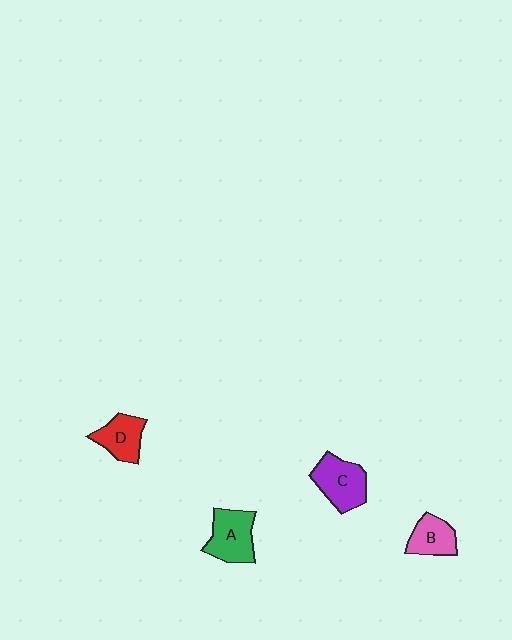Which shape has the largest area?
Shape C (purple).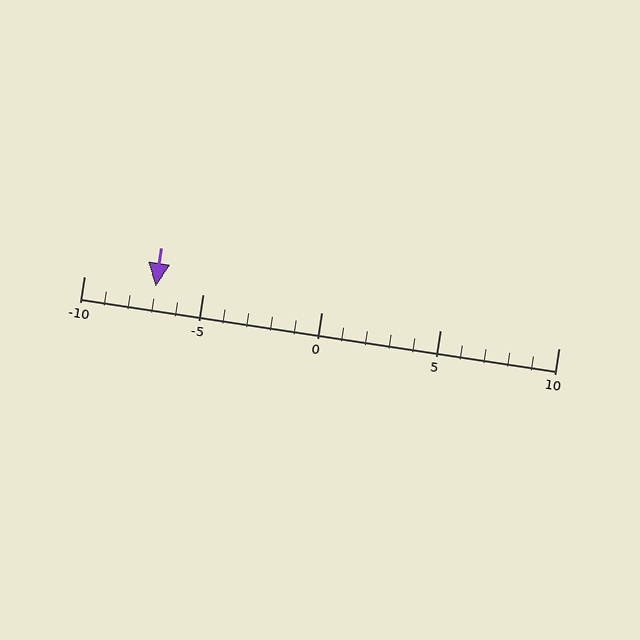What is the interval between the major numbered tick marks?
The major tick marks are spaced 5 units apart.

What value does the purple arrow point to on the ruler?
The purple arrow points to approximately -7.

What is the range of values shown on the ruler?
The ruler shows values from -10 to 10.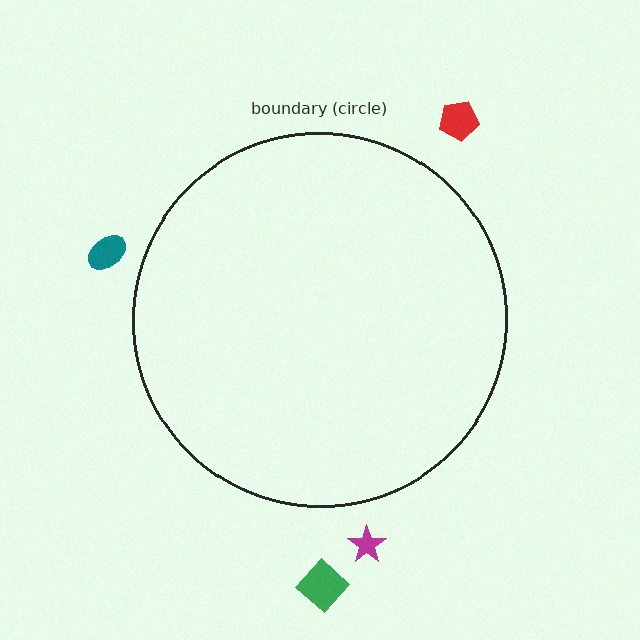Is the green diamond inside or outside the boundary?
Outside.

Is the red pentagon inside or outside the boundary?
Outside.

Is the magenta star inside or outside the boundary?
Outside.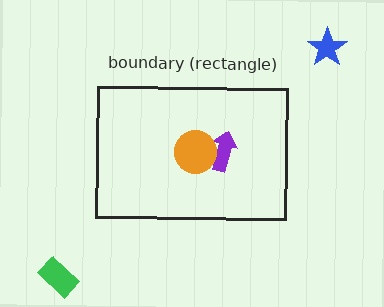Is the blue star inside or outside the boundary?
Outside.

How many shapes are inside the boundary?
2 inside, 2 outside.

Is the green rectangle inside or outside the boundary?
Outside.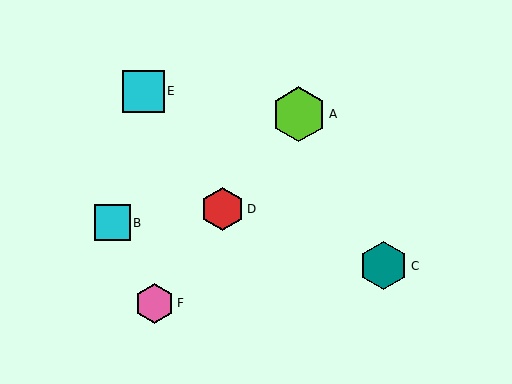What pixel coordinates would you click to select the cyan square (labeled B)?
Click at (112, 223) to select the cyan square B.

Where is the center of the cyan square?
The center of the cyan square is at (112, 223).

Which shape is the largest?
The lime hexagon (labeled A) is the largest.